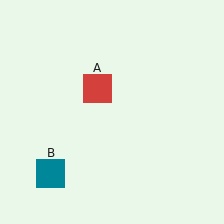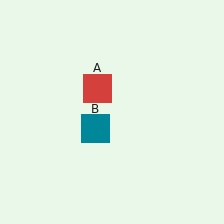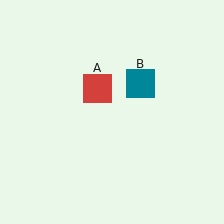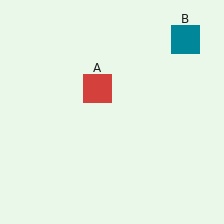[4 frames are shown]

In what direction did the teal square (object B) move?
The teal square (object B) moved up and to the right.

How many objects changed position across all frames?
1 object changed position: teal square (object B).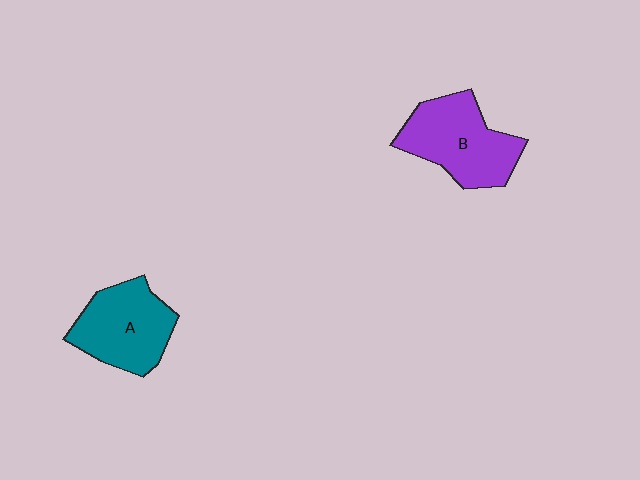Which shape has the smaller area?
Shape A (teal).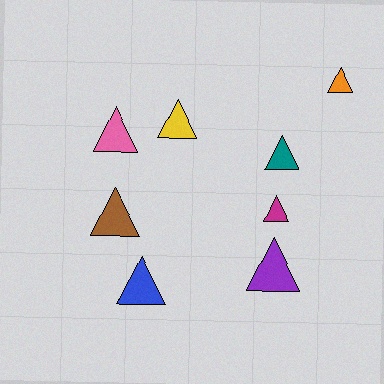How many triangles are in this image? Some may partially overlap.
There are 8 triangles.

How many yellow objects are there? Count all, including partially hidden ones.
There is 1 yellow object.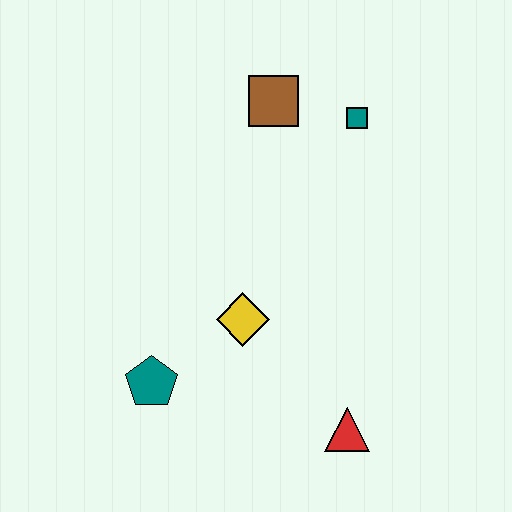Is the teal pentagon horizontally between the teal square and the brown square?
No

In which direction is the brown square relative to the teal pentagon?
The brown square is above the teal pentagon.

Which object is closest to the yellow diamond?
The teal pentagon is closest to the yellow diamond.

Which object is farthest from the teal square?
The teal pentagon is farthest from the teal square.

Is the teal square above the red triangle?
Yes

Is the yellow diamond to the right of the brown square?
No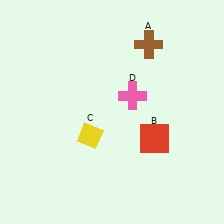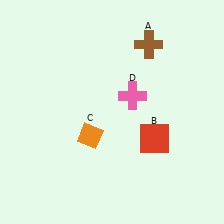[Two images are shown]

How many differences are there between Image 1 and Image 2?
There is 1 difference between the two images.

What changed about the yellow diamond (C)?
In Image 1, C is yellow. In Image 2, it changed to orange.